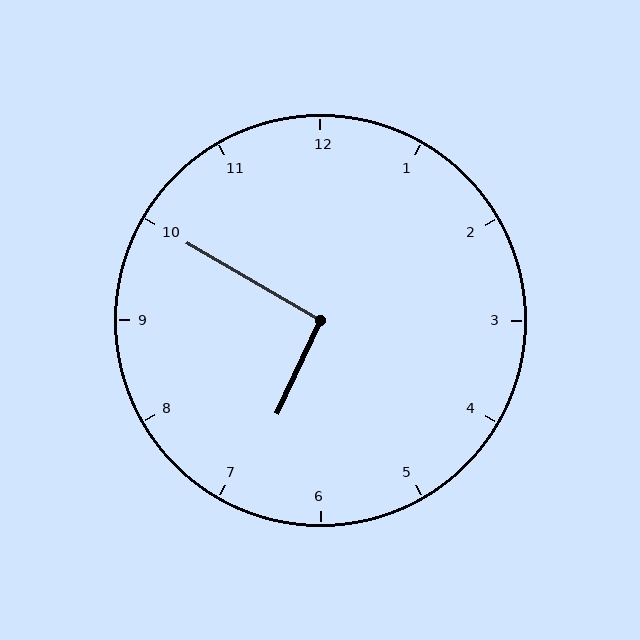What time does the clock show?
6:50.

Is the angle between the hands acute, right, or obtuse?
It is right.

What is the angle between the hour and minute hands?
Approximately 95 degrees.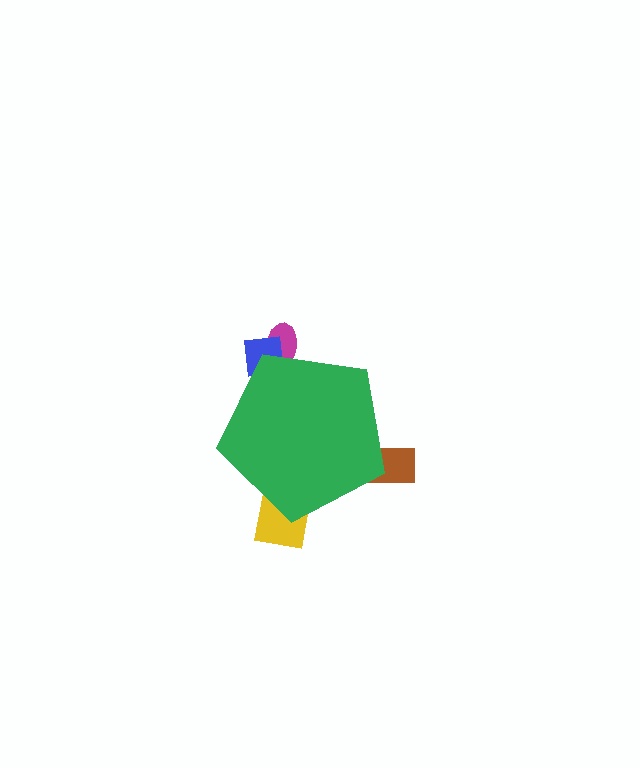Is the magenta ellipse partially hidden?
Yes, the magenta ellipse is partially hidden behind the green pentagon.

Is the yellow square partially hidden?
Yes, the yellow square is partially hidden behind the green pentagon.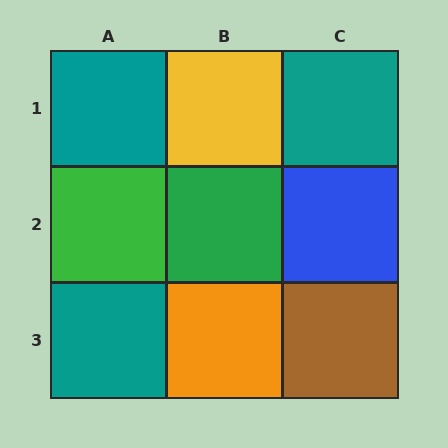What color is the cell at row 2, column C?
Blue.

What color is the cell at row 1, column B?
Yellow.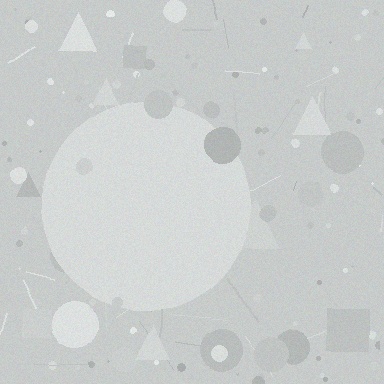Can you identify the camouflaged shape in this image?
The camouflaged shape is a circle.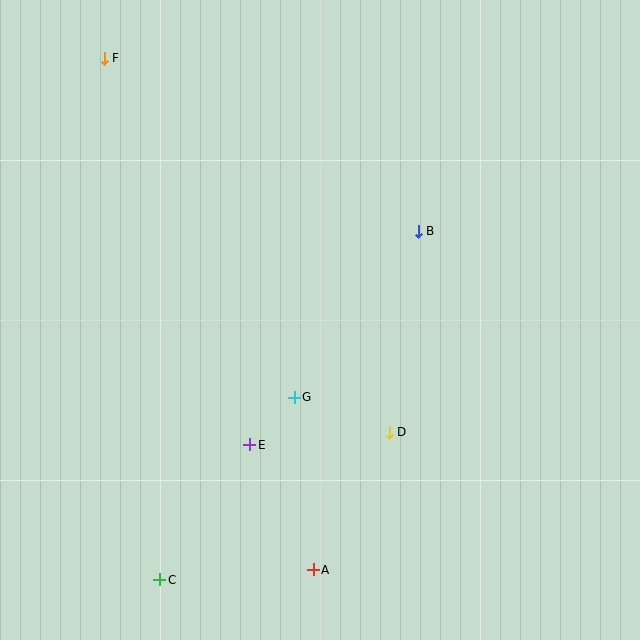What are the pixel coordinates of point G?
Point G is at (294, 397).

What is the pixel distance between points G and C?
The distance between G and C is 227 pixels.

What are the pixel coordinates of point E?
Point E is at (250, 445).